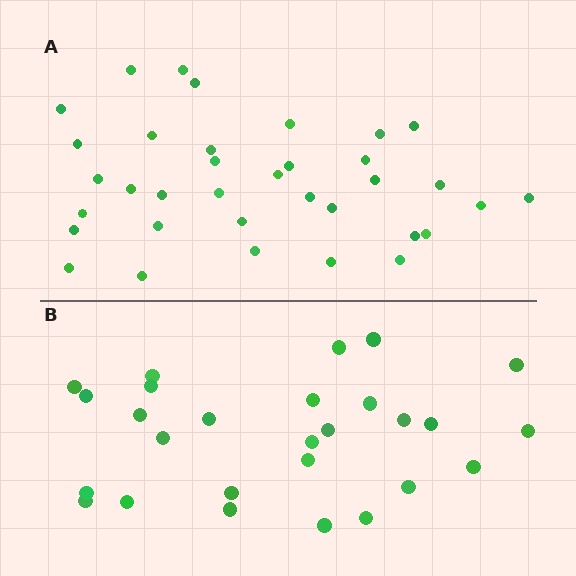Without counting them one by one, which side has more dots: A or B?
Region A (the top region) has more dots.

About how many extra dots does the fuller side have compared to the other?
Region A has roughly 8 or so more dots than region B.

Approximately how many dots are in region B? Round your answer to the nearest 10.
About 30 dots. (The exact count is 27, which rounds to 30.)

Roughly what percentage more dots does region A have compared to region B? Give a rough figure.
About 30% more.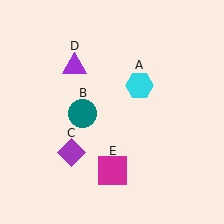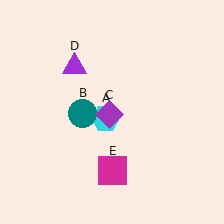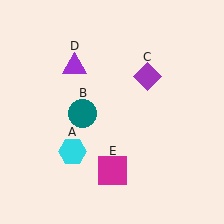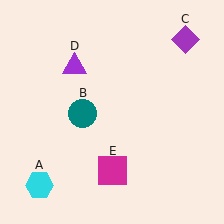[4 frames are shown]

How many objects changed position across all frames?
2 objects changed position: cyan hexagon (object A), purple diamond (object C).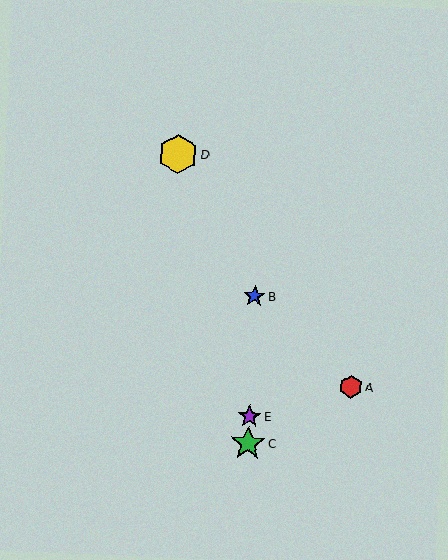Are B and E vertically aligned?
Yes, both are at x≈254.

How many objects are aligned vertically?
3 objects (B, C, E) are aligned vertically.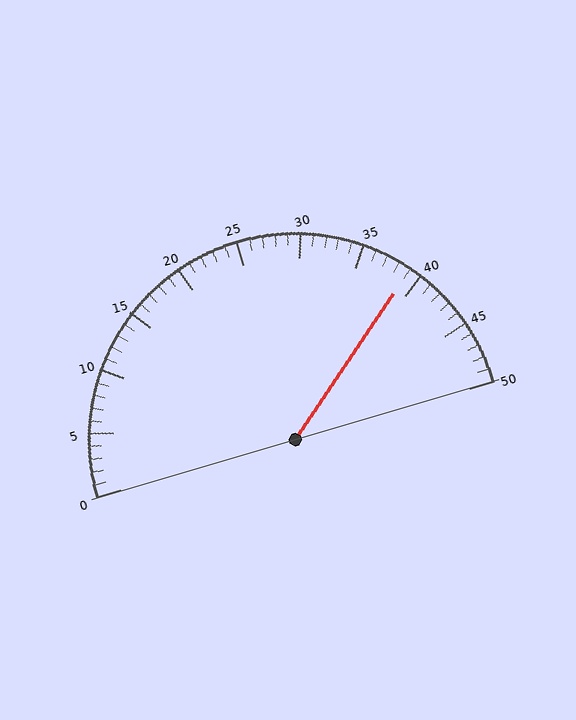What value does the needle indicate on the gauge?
The needle indicates approximately 39.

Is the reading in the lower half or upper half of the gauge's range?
The reading is in the upper half of the range (0 to 50).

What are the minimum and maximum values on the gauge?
The gauge ranges from 0 to 50.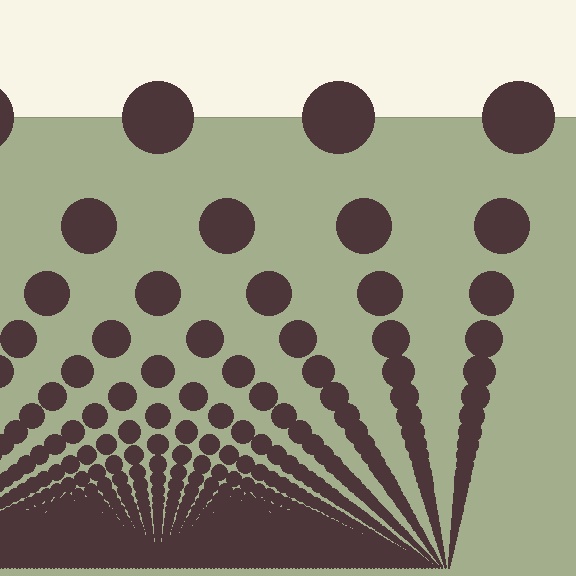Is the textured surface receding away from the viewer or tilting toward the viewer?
The surface appears to tilt toward the viewer. Texture elements get larger and sparser toward the top.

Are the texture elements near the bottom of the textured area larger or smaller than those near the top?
Smaller. The gradient is inverted — elements near the bottom are smaller and denser.